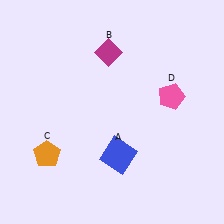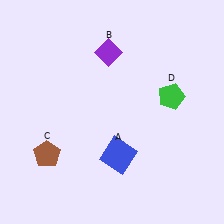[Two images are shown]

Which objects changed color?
B changed from magenta to purple. C changed from orange to brown. D changed from pink to green.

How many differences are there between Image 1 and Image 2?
There are 3 differences between the two images.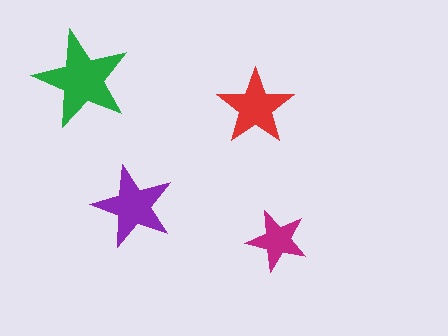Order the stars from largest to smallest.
the green one, the purple one, the red one, the magenta one.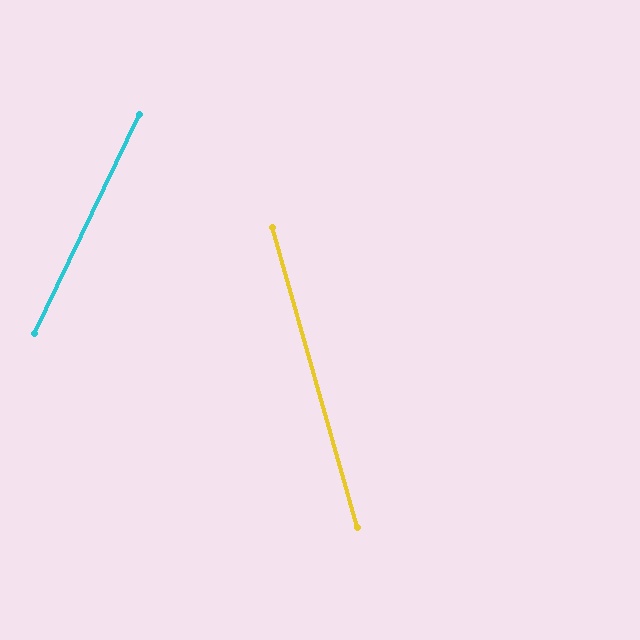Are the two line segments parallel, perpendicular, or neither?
Neither parallel nor perpendicular — they differ by about 41°.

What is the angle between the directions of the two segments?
Approximately 41 degrees.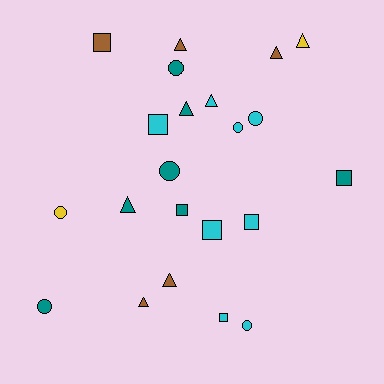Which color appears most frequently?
Cyan, with 8 objects.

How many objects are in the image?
There are 22 objects.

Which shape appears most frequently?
Triangle, with 8 objects.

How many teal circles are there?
There are 3 teal circles.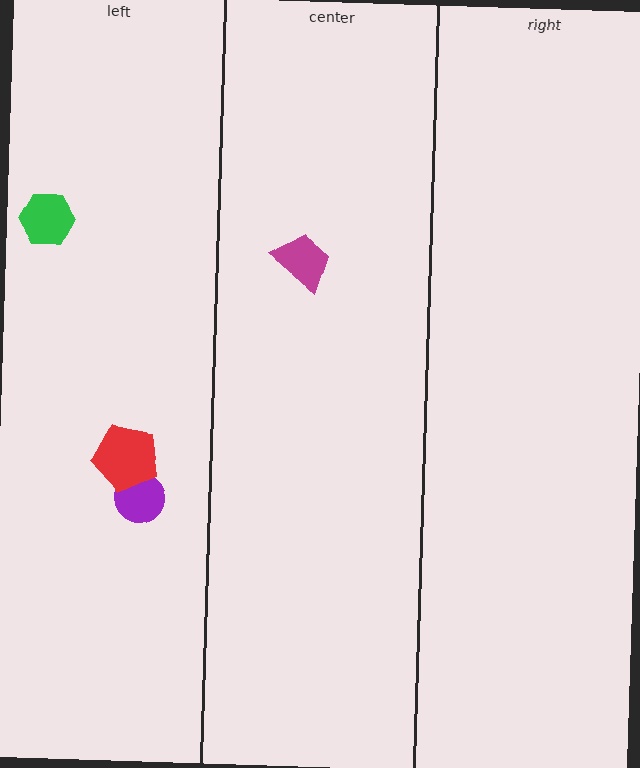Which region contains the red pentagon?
The left region.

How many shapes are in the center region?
1.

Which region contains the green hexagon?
The left region.